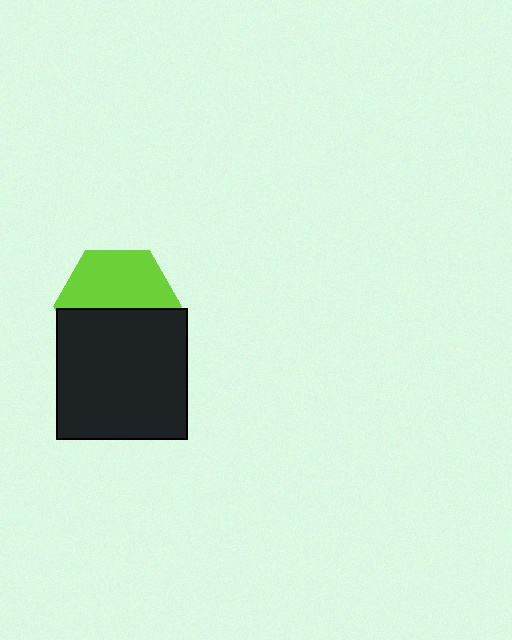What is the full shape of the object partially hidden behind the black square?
The partially hidden object is a lime hexagon.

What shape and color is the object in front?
The object in front is a black square.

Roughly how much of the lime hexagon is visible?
About half of it is visible (roughly 52%).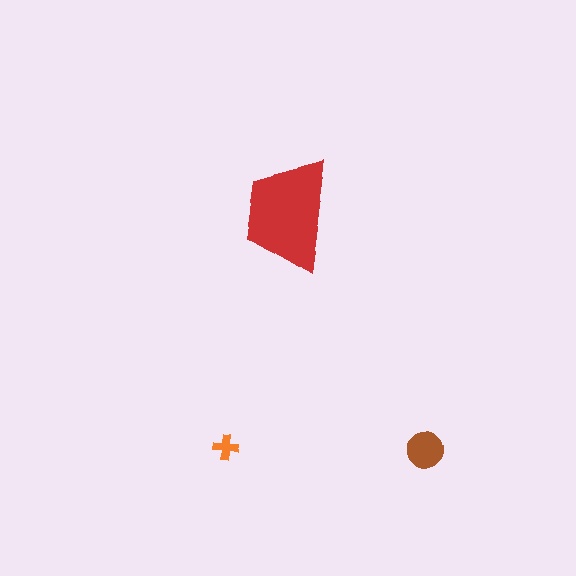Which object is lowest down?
The brown circle is bottommost.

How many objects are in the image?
There are 3 objects in the image.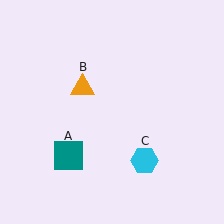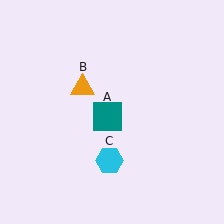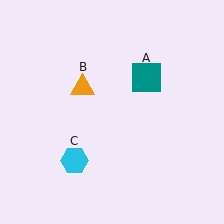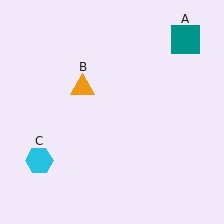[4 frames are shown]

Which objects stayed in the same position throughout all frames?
Orange triangle (object B) remained stationary.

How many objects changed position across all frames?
2 objects changed position: teal square (object A), cyan hexagon (object C).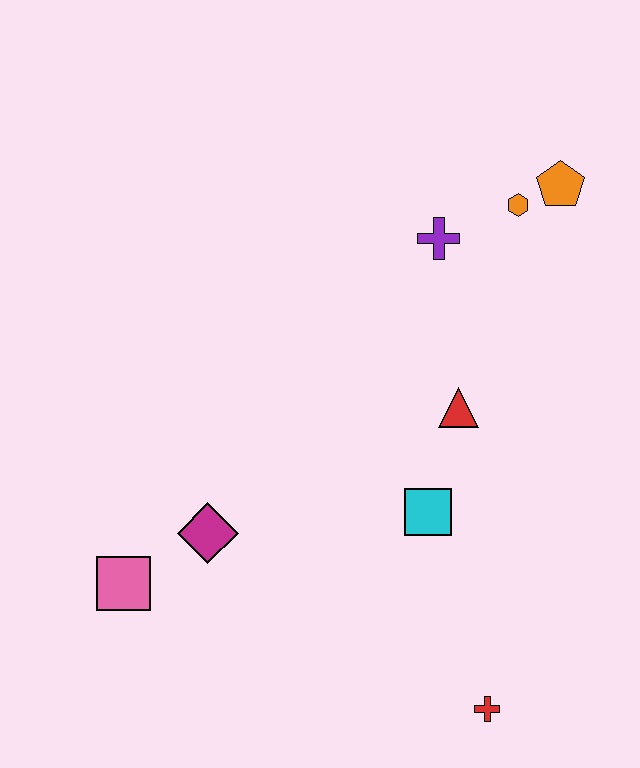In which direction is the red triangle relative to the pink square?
The red triangle is to the right of the pink square.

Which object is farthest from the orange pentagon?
The pink square is farthest from the orange pentagon.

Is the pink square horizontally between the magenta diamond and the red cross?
No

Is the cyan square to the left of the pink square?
No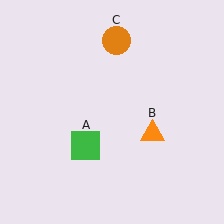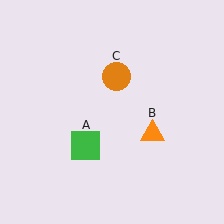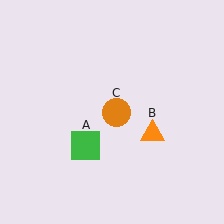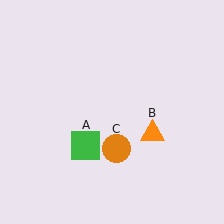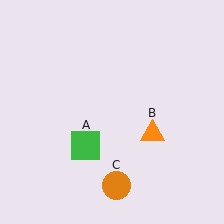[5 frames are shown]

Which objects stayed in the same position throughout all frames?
Green square (object A) and orange triangle (object B) remained stationary.